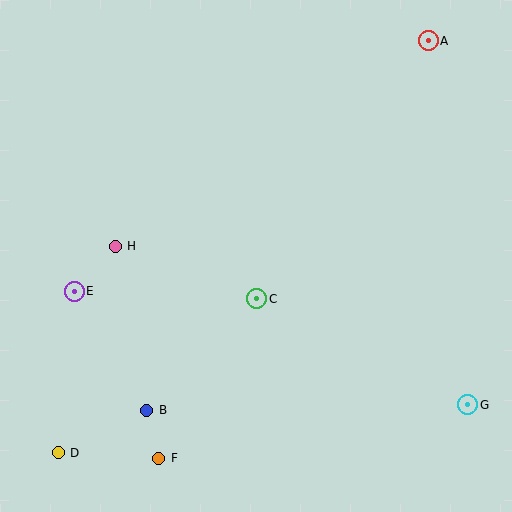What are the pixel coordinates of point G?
Point G is at (468, 405).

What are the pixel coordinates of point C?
Point C is at (257, 299).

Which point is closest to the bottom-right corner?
Point G is closest to the bottom-right corner.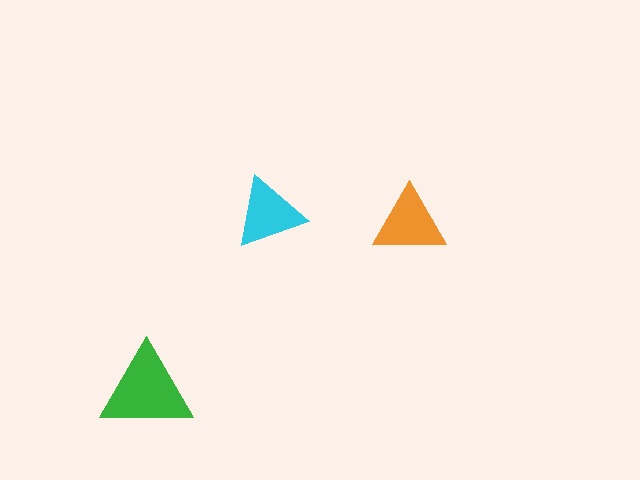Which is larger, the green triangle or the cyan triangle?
The green one.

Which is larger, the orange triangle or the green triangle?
The green one.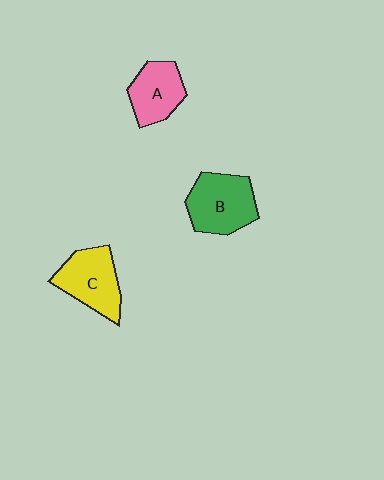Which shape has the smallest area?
Shape A (pink).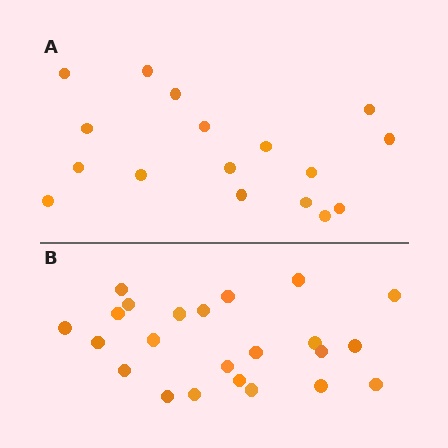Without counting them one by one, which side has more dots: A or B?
Region B (the bottom region) has more dots.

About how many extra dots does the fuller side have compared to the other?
Region B has about 6 more dots than region A.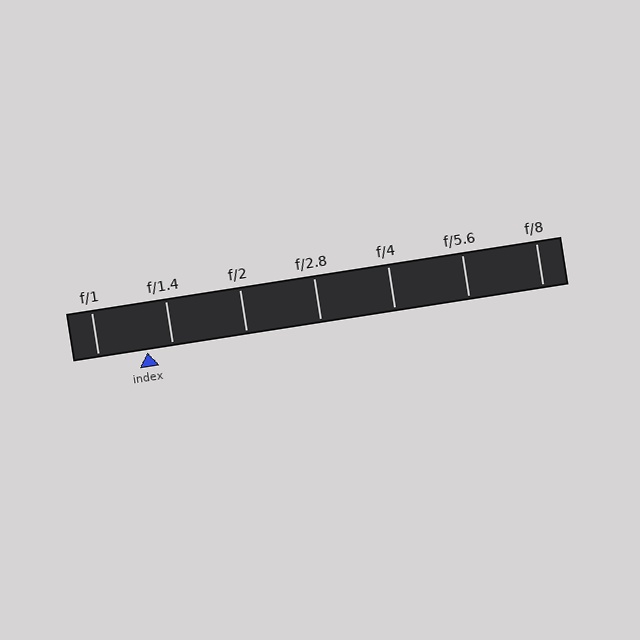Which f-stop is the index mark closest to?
The index mark is closest to f/1.4.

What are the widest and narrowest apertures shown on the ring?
The widest aperture shown is f/1 and the narrowest is f/8.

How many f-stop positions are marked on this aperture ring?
There are 7 f-stop positions marked.